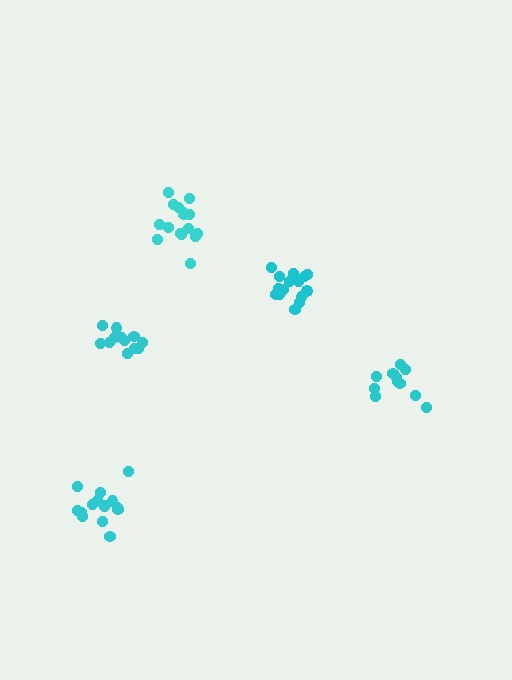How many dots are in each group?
Group 1: 16 dots, Group 2: 12 dots, Group 3: 11 dots, Group 4: 15 dots, Group 5: 15 dots (69 total).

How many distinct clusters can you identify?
There are 5 distinct clusters.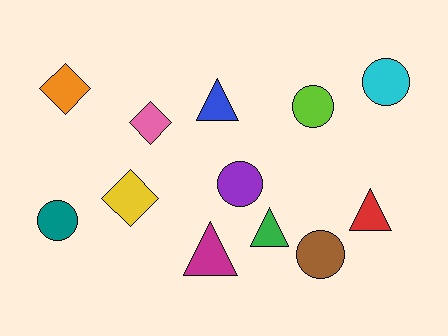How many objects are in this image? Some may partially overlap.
There are 12 objects.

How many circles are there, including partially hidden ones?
There are 5 circles.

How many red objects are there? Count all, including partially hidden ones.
There is 1 red object.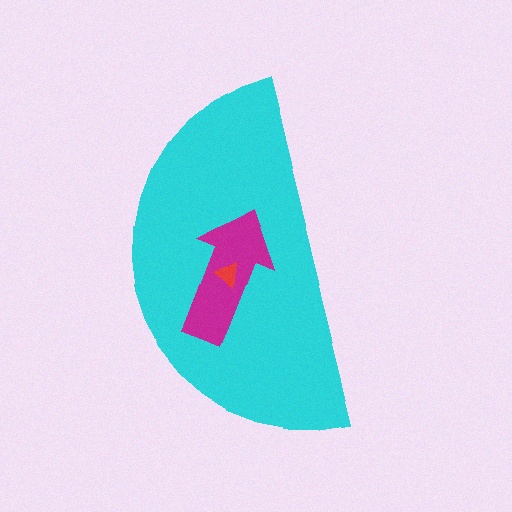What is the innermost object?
The red triangle.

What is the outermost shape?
The cyan semicircle.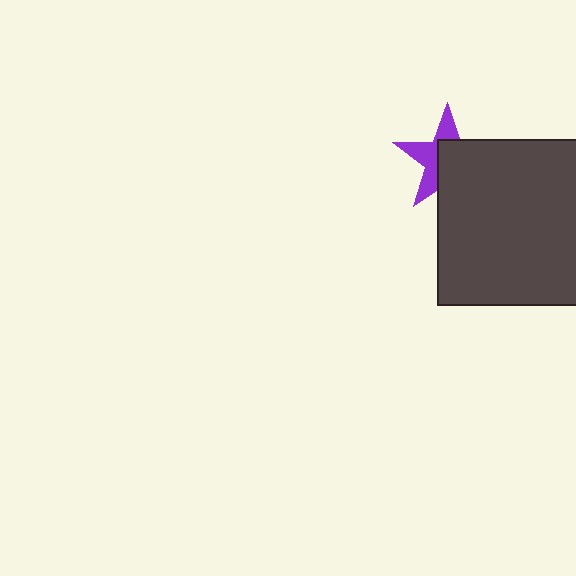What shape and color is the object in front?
The object in front is a dark gray square.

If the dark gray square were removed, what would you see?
You would see the complete purple star.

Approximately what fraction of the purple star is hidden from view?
Roughly 55% of the purple star is hidden behind the dark gray square.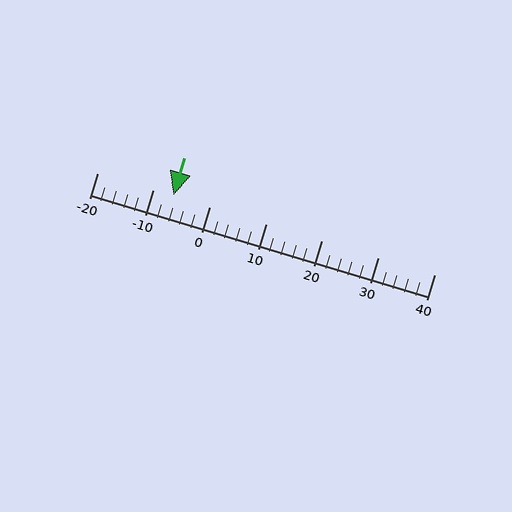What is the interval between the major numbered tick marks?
The major tick marks are spaced 10 units apart.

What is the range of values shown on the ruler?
The ruler shows values from -20 to 40.